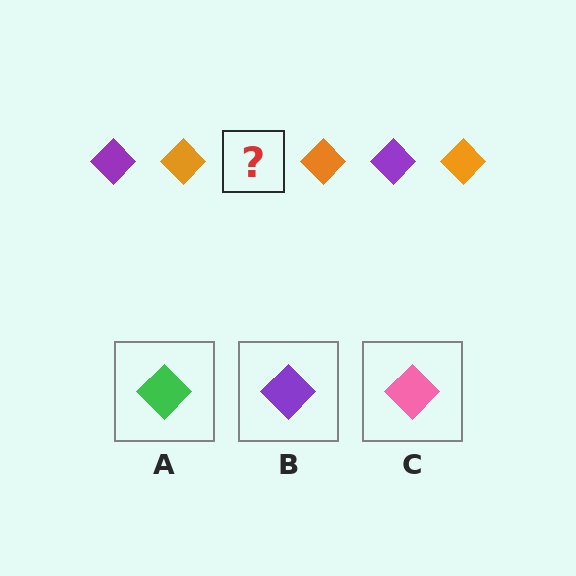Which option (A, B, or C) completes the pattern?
B.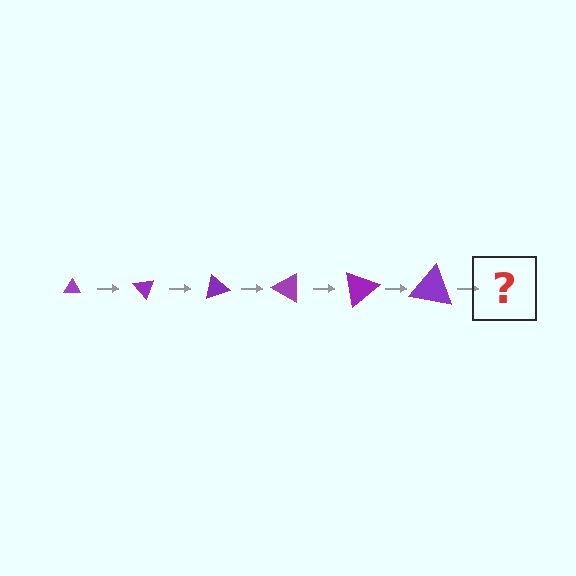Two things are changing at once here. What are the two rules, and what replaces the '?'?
The two rules are that the triangle grows larger each step and it rotates 50 degrees each step. The '?' should be a triangle, larger than the previous one and rotated 300 degrees from the start.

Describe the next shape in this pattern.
It should be a triangle, larger than the previous one and rotated 300 degrees from the start.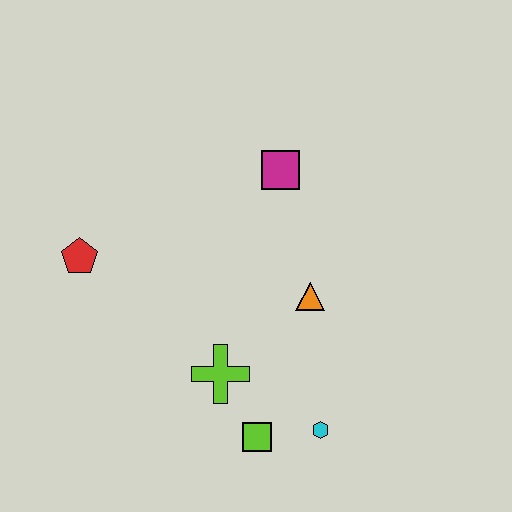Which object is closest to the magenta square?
The orange triangle is closest to the magenta square.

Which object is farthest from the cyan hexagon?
The red pentagon is farthest from the cyan hexagon.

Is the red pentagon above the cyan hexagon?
Yes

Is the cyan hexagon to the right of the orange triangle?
Yes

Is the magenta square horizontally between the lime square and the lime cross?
No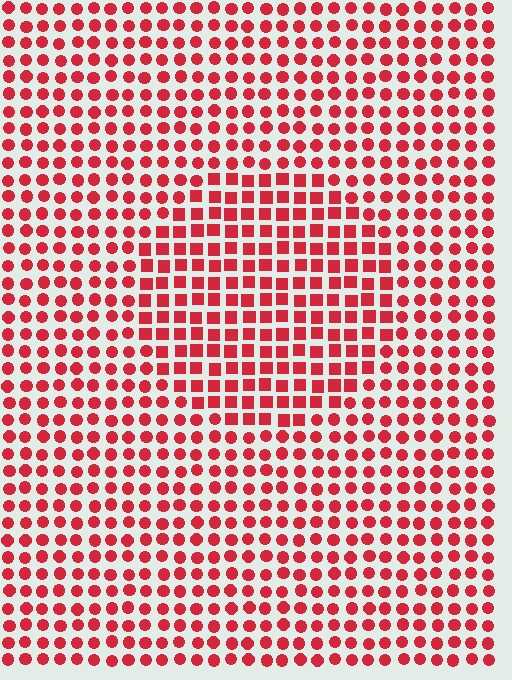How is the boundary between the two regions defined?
The boundary is defined by a change in element shape: squares inside vs. circles outside. All elements share the same color and spacing.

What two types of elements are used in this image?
The image uses squares inside the circle region and circles outside it.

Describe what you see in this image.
The image is filled with small red elements arranged in a uniform grid. A circle-shaped region contains squares, while the surrounding area contains circles. The boundary is defined purely by the change in element shape.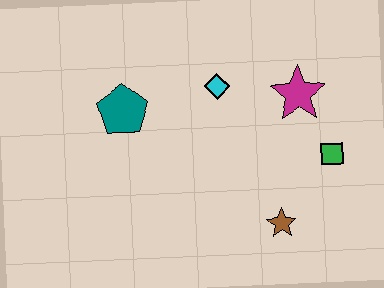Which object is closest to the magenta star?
The green square is closest to the magenta star.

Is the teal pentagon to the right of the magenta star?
No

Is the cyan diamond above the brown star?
Yes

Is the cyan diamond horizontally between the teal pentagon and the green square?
Yes